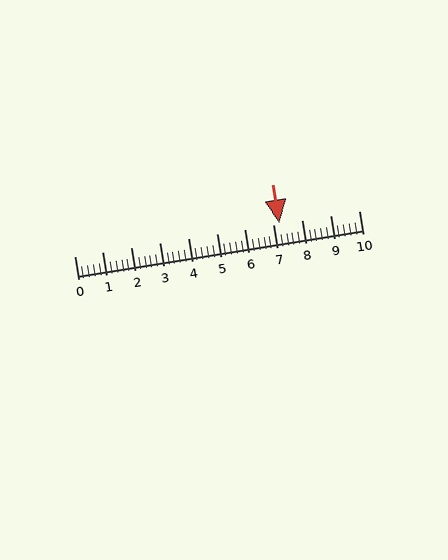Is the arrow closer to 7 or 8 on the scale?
The arrow is closer to 7.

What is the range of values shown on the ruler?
The ruler shows values from 0 to 10.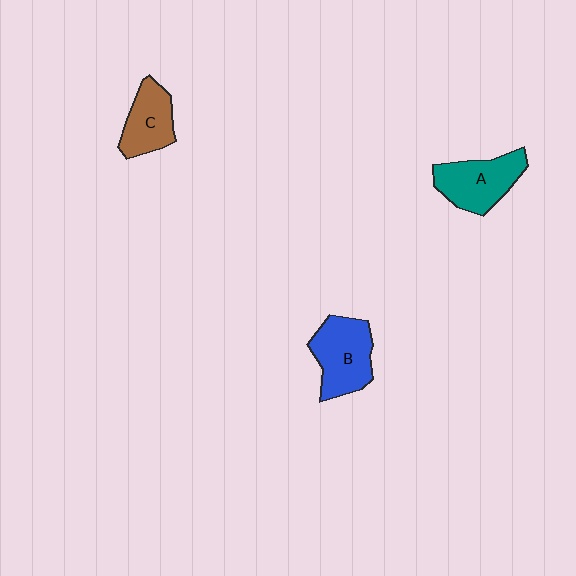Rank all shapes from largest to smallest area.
From largest to smallest: B (blue), A (teal), C (brown).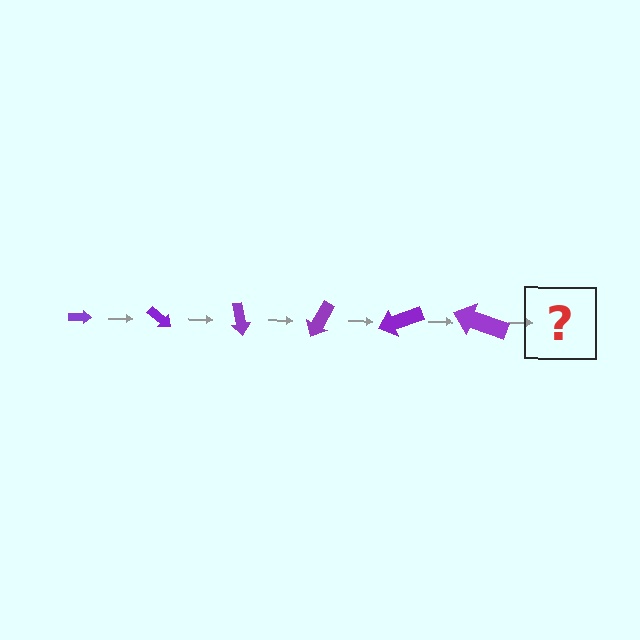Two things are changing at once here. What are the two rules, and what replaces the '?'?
The two rules are that the arrow grows larger each step and it rotates 40 degrees each step. The '?' should be an arrow, larger than the previous one and rotated 240 degrees from the start.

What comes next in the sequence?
The next element should be an arrow, larger than the previous one and rotated 240 degrees from the start.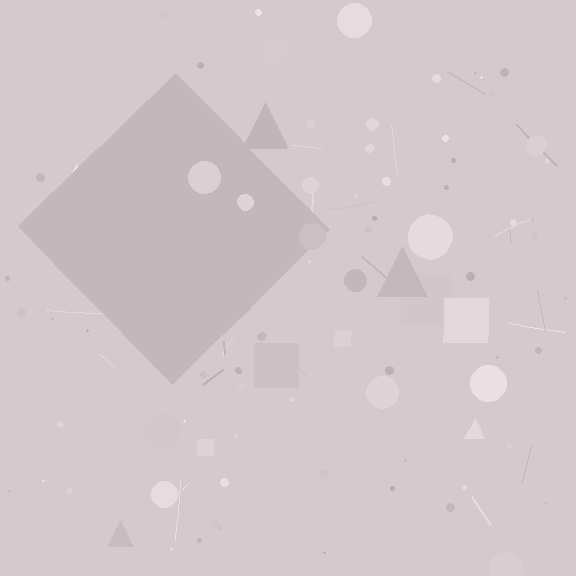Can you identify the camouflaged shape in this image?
The camouflaged shape is a diamond.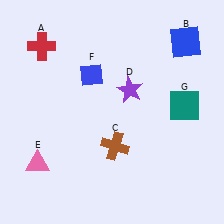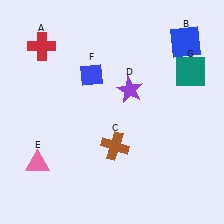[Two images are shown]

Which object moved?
The teal square (G) moved up.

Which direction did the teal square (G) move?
The teal square (G) moved up.